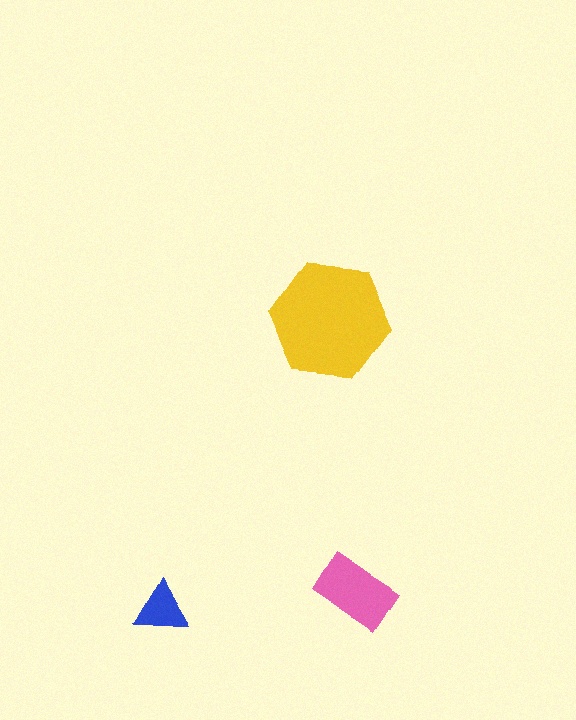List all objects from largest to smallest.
The yellow hexagon, the pink rectangle, the blue triangle.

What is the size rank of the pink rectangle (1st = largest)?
2nd.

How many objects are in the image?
There are 3 objects in the image.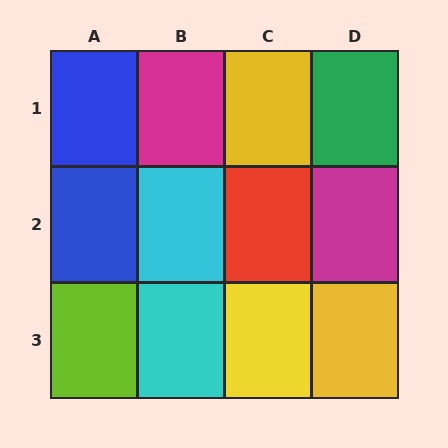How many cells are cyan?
2 cells are cyan.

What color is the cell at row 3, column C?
Yellow.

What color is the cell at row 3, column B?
Cyan.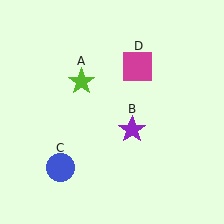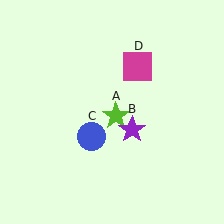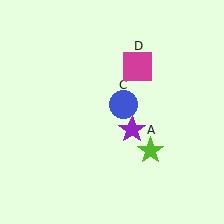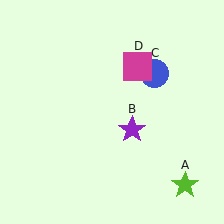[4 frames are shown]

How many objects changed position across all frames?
2 objects changed position: lime star (object A), blue circle (object C).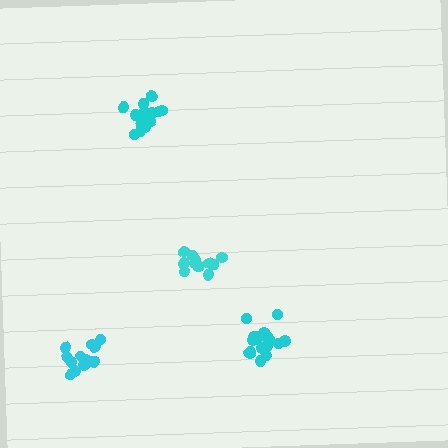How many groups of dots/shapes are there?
There are 4 groups.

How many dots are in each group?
Group 1: 12 dots, Group 2: 17 dots, Group 3: 16 dots, Group 4: 14 dots (59 total).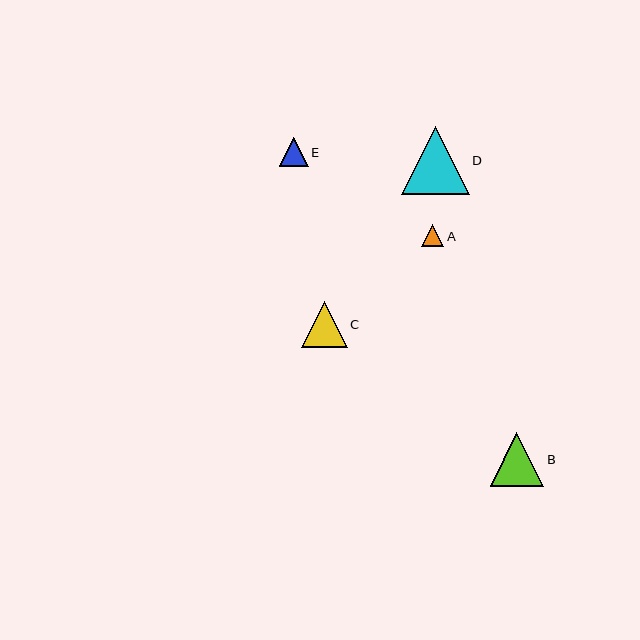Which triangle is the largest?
Triangle D is the largest with a size of approximately 68 pixels.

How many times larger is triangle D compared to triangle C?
Triangle D is approximately 1.5 times the size of triangle C.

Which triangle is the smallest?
Triangle A is the smallest with a size of approximately 22 pixels.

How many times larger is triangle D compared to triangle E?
Triangle D is approximately 2.4 times the size of triangle E.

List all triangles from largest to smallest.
From largest to smallest: D, B, C, E, A.